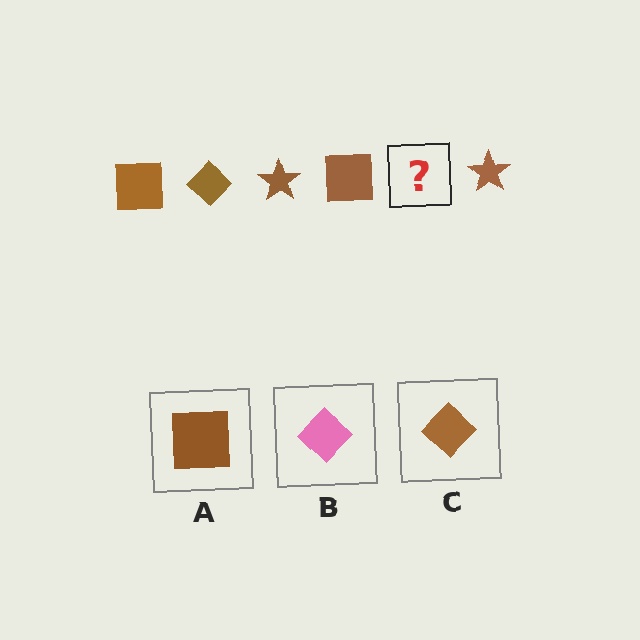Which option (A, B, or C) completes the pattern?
C.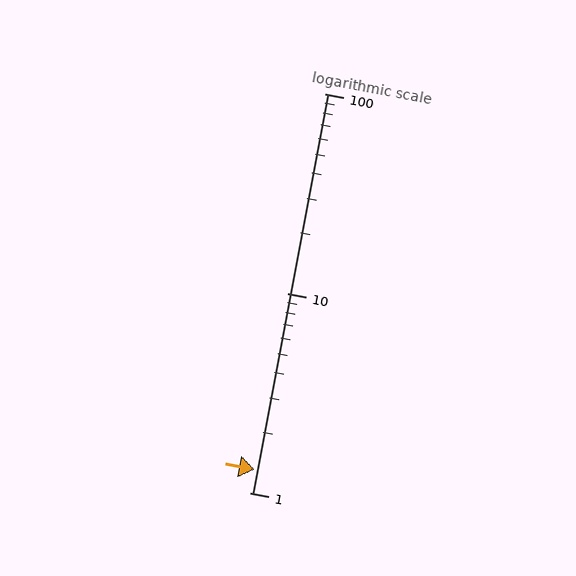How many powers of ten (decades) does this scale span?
The scale spans 2 decades, from 1 to 100.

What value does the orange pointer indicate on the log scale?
The pointer indicates approximately 1.3.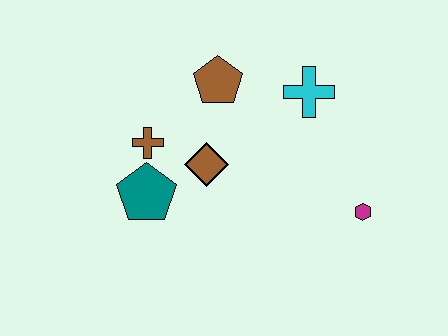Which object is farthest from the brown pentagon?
The magenta hexagon is farthest from the brown pentagon.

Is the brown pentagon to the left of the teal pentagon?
No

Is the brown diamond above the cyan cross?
No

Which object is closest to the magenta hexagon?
The cyan cross is closest to the magenta hexagon.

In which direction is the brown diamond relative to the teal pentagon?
The brown diamond is to the right of the teal pentagon.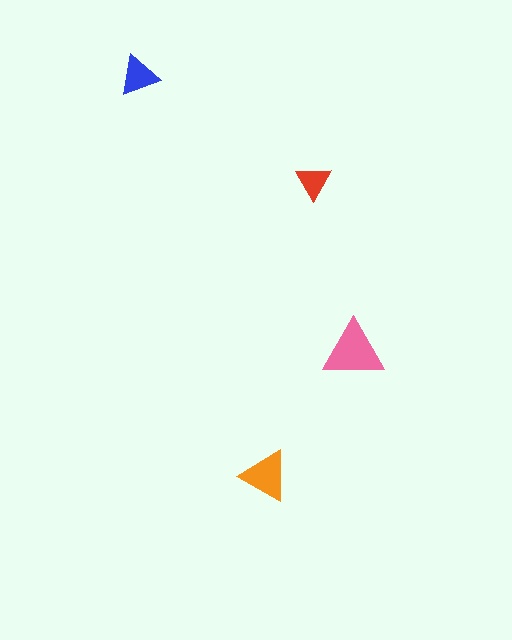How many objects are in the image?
There are 4 objects in the image.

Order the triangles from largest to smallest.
the pink one, the orange one, the blue one, the red one.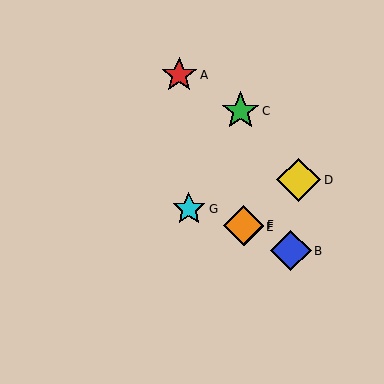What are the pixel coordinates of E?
Object E is at (244, 227).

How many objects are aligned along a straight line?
3 objects (A, E, F) are aligned along a straight line.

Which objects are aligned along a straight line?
Objects A, E, F are aligned along a straight line.